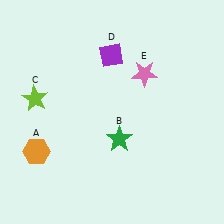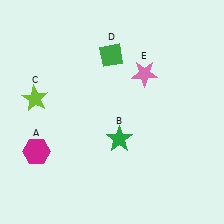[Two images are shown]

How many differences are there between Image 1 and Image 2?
There are 2 differences between the two images.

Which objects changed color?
A changed from orange to magenta. D changed from purple to green.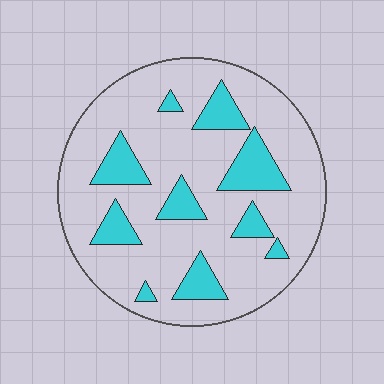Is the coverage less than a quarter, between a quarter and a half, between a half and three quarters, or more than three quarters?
Less than a quarter.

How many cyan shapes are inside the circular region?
10.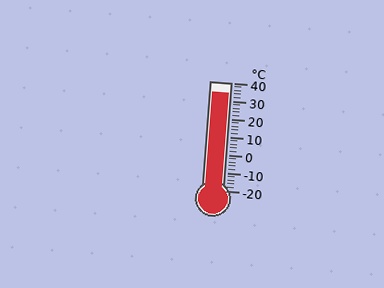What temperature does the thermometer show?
The thermometer shows approximately 34°C.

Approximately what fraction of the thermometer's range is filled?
The thermometer is filled to approximately 90% of its range.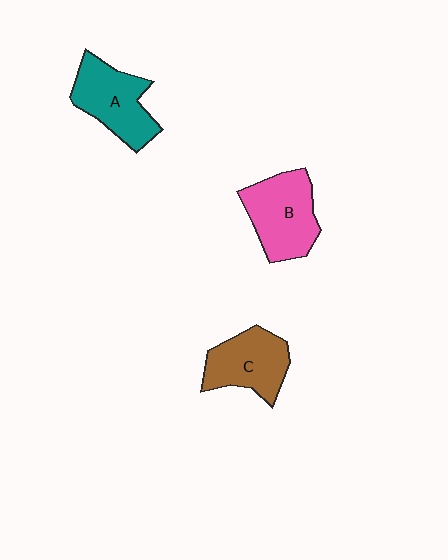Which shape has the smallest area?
Shape C (brown).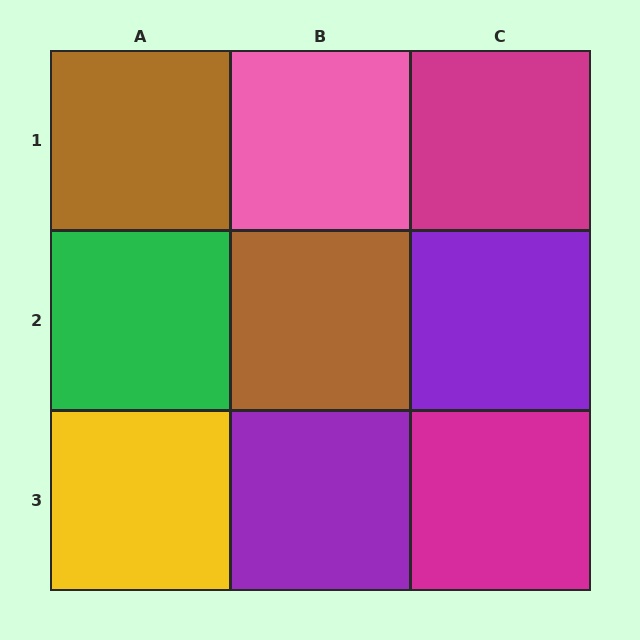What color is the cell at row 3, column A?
Yellow.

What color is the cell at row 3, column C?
Magenta.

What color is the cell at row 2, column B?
Brown.